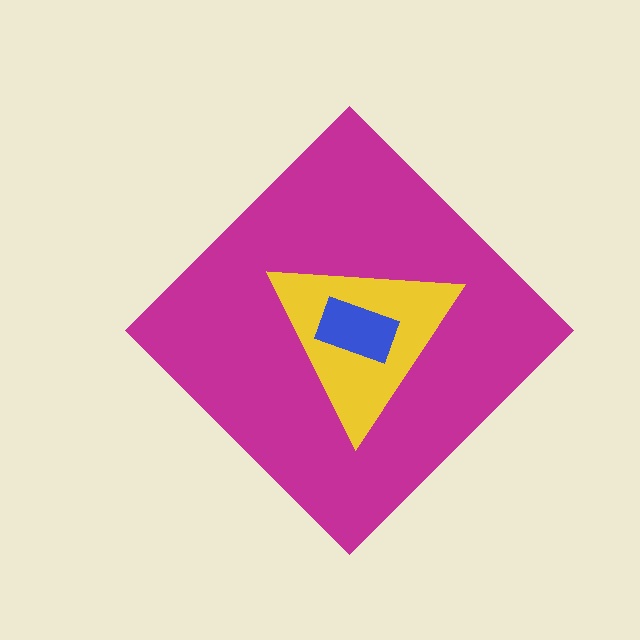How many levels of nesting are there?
3.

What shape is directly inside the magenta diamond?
The yellow triangle.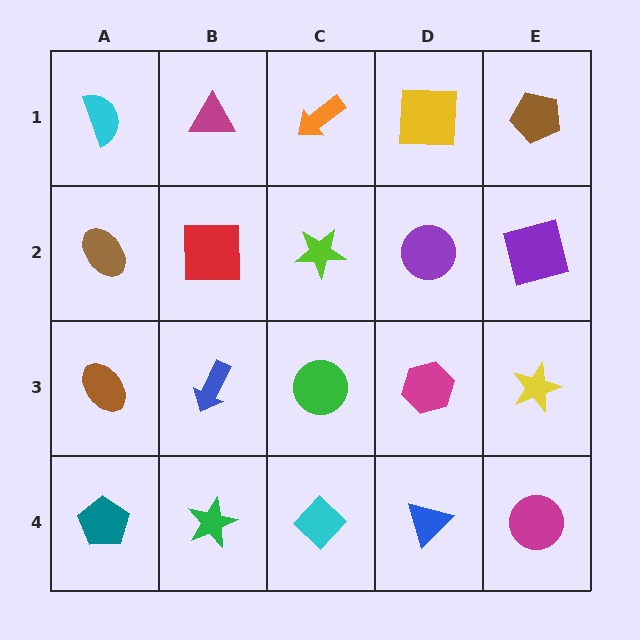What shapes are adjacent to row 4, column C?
A green circle (row 3, column C), a green star (row 4, column B), a blue triangle (row 4, column D).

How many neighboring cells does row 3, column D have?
4.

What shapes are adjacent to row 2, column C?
An orange arrow (row 1, column C), a green circle (row 3, column C), a red square (row 2, column B), a purple circle (row 2, column D).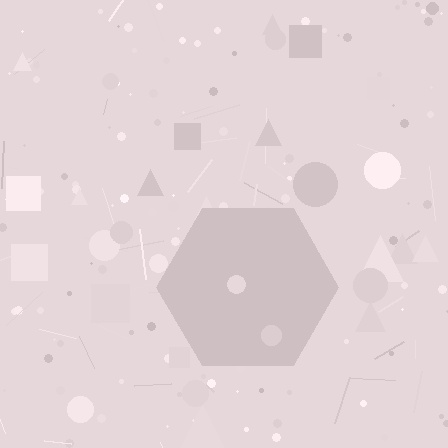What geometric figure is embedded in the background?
A hexagon is embedded in the background.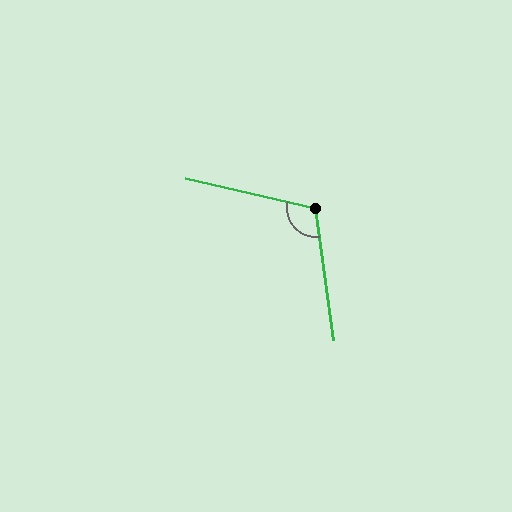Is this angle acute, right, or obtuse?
It is obtuse.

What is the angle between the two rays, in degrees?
Approximately 110 degrees.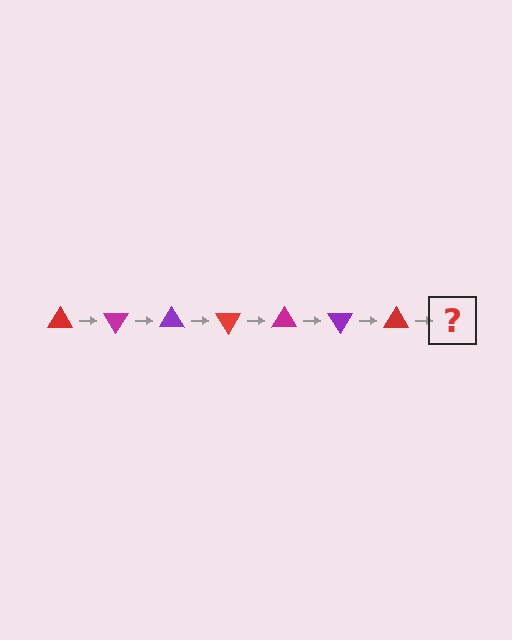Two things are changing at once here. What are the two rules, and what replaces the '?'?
The two rules are that it rotates 60 degrees each step and the color cycles through red, magenta, and purple. The '?' should be a magenta triangle, rotated 420 degrees from the start.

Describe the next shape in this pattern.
It should be a magenta triangle, rotated 420 degrees from the start.